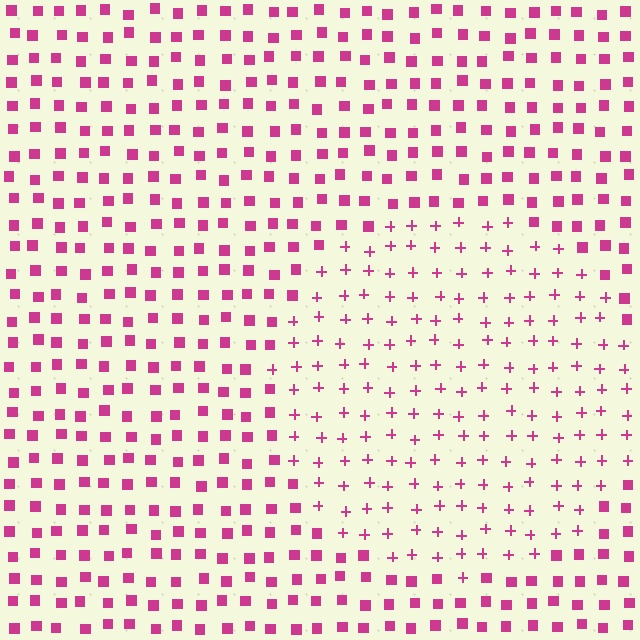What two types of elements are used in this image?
The image uses plus signs inside the circle region and squares outside it.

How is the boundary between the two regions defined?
The boundary is defined by a change in element shape: plus signs inside vs. squares outside. All elements share the same color and spacing.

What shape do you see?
I see a circle.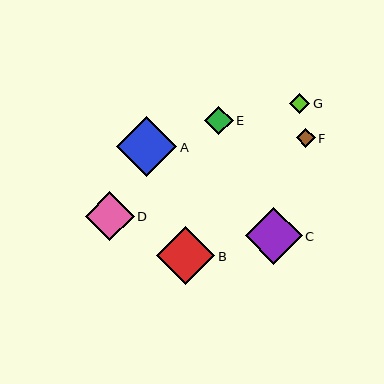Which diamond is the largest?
Diamond A is the largest with a size of approximately 60 pixels.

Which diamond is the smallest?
Diamond F is the smallest with a size of approximately 19 pixels.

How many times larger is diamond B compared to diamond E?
Diamond B is approximately 2.1 times the size of diamond E.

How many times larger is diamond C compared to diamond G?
Diamond C is approximately 2.8 times the size of diamond G.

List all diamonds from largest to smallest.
From largest to smallest: A, B, C, D, E, G, F.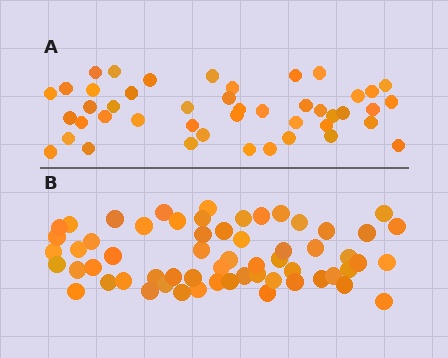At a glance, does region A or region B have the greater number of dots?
Region B (the bottom region) has more dots.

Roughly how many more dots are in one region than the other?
Region B has approximately 15 more dots than region A.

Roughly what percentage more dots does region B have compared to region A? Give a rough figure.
About 35% more.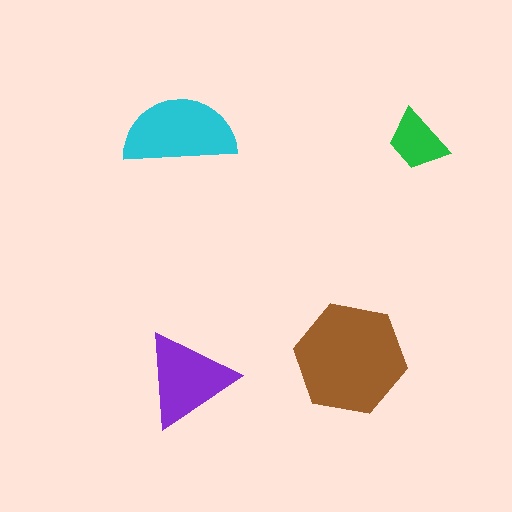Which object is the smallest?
The green trapezoid.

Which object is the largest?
The brown hexagon.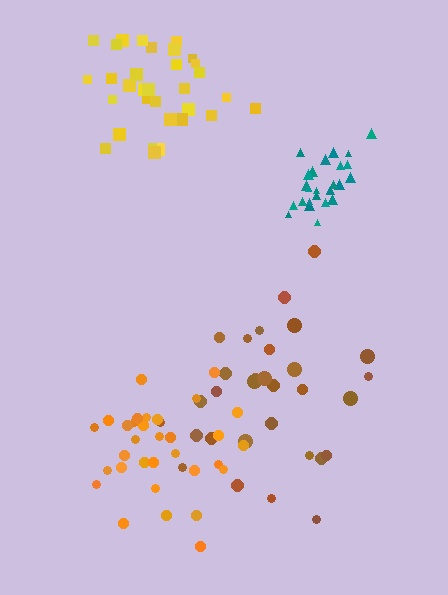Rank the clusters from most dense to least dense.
teal, yellow, orange, brown.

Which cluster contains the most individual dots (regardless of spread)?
Yellow (33).